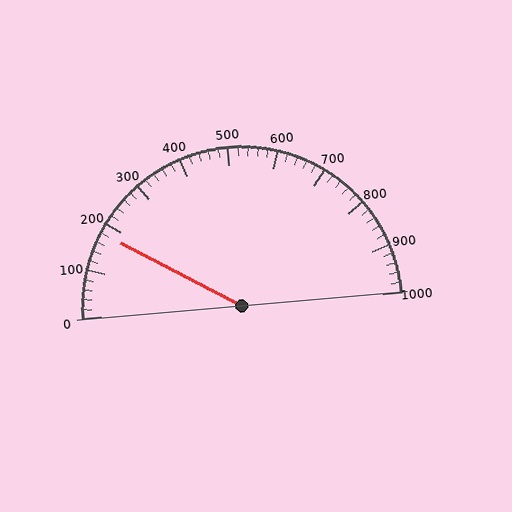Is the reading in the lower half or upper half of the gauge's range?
The reading is in the lower half of the range (0 to 1000).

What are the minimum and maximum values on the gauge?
The gauge ranges from 0 to 1000.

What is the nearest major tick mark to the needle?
The nearest major tick mark is 200.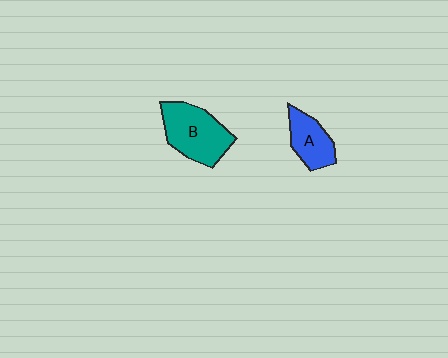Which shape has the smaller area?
Shape A (blue).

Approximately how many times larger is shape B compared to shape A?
Approximately 1.6 times.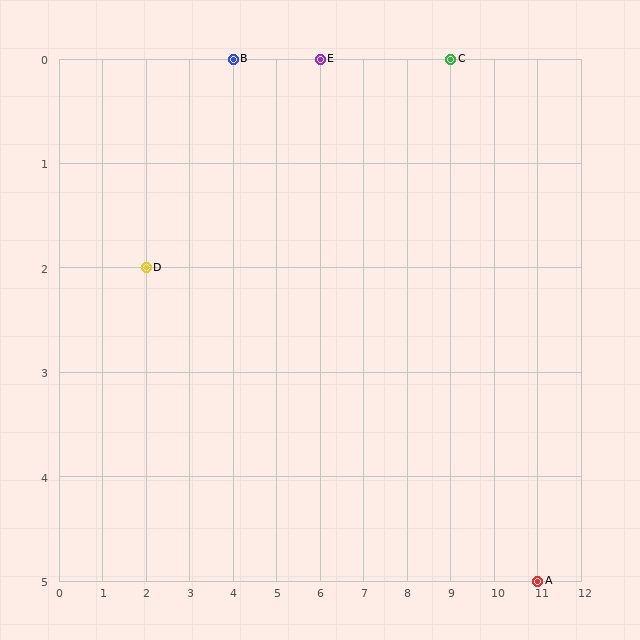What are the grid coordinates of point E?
Point E is at grid coordinates (6, 0).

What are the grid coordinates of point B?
Point B is at grid coordinates (4, 0).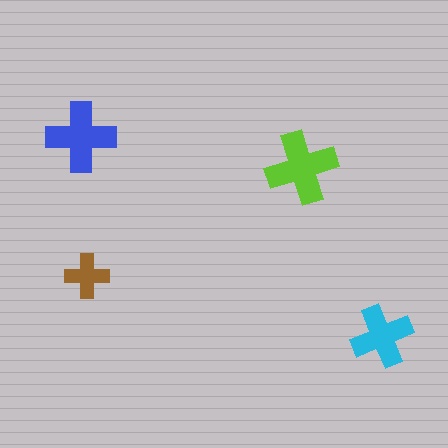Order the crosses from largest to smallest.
the lime one, the blue one, the cyan one, the brown one.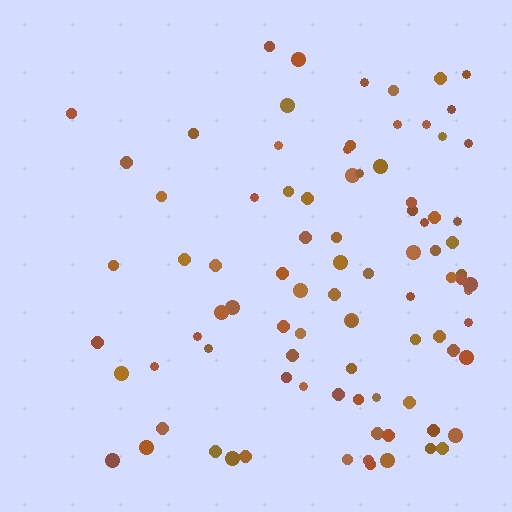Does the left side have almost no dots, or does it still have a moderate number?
Still a moderate number, just noticeably fewer than the right.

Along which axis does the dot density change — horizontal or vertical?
Horizontal.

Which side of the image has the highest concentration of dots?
The right.